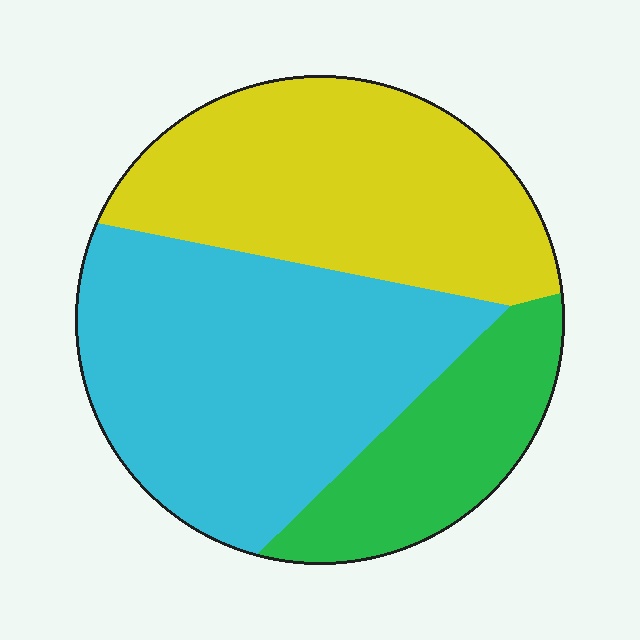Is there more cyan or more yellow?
Cyan.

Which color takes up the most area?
Cyan, at roughly 45%.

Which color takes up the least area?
Green, at roughly 20%.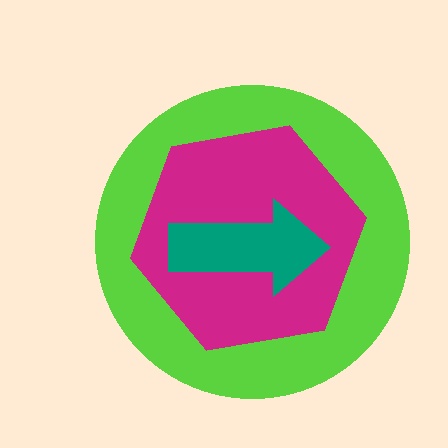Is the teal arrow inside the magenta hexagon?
Yes.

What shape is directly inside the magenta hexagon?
The teal arrow.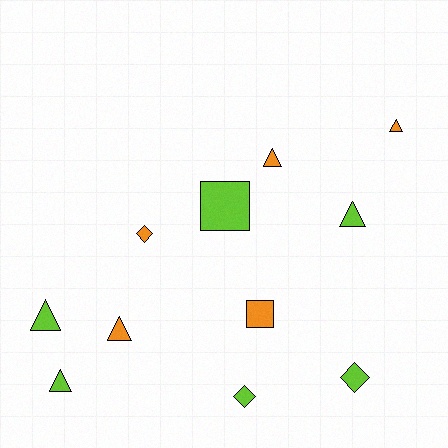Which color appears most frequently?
Lime, with 6 objects.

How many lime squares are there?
There is 1 lime square.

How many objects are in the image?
There are 11 objects.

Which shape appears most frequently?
Triangle, with 6 objects.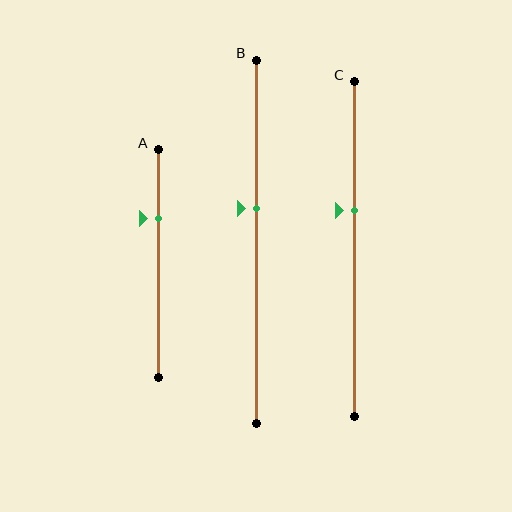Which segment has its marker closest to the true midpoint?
Segment B has its marker closest to the true midpoint.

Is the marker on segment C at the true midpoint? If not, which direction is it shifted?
No, the marker on segment C is shifted upward by about 11% of the segment length.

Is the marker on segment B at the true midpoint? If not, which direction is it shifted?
No, the marker on segment B is shifted upward by about 9% of the segment length.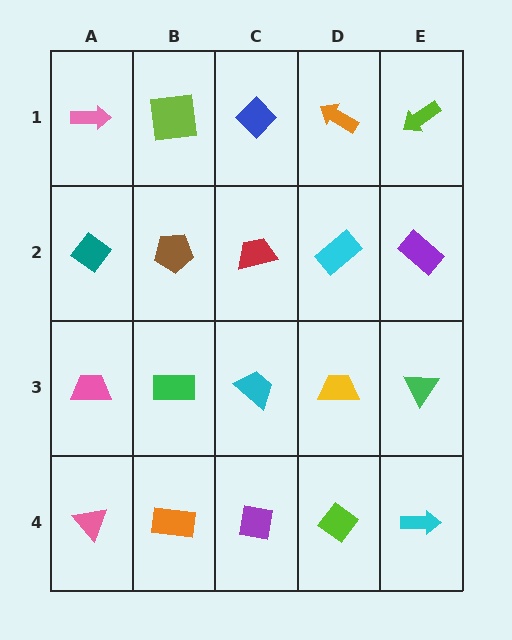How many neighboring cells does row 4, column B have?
3.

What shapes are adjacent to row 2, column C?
A blue diamond (row 1, column C), a cyan trapezoid (row 3, column C), a brown pentagon (row 2, column B), a cyan rectangle (row 2, column D).